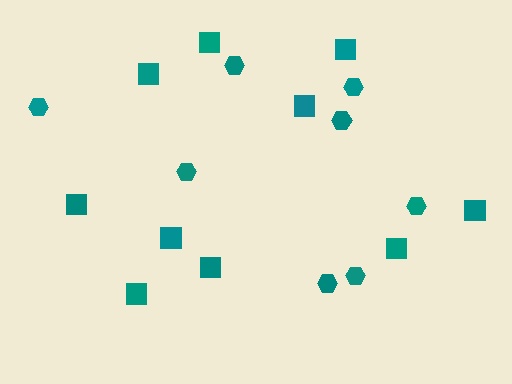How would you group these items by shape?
There are 2 groups: one group of hexagons (8) and one group of squares (10).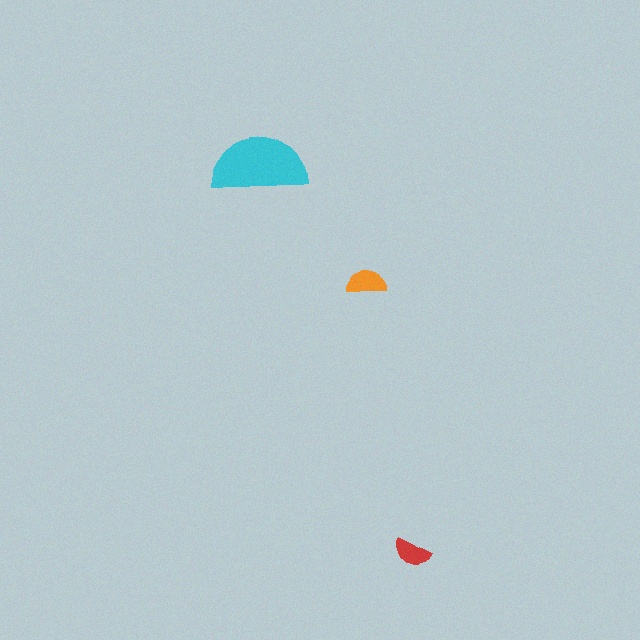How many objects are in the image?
There are 3 objects in the image.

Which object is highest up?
The cyan semicircle is topmost.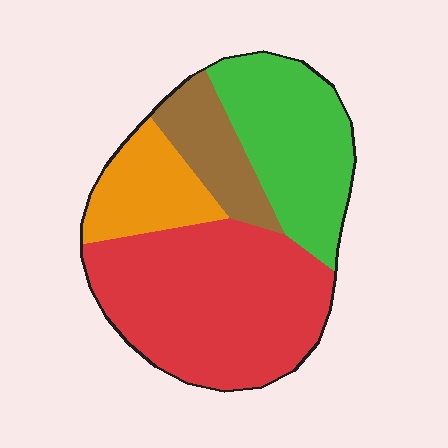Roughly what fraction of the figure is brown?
Brown takes up about one eighth (1/8) of the figure.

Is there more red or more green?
Red.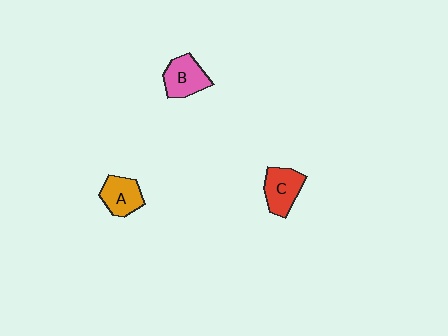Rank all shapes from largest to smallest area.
From largest to smallest: C (red), B (pink), A (orange).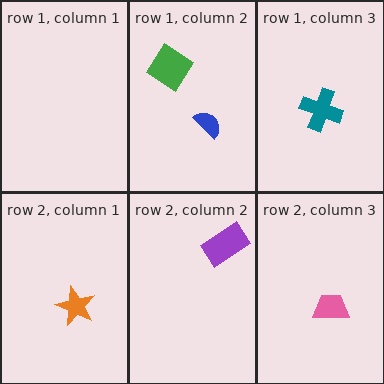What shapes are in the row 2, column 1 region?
The orange star.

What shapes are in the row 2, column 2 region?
The purple rectangle.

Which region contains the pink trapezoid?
The row 2, column 3 region.